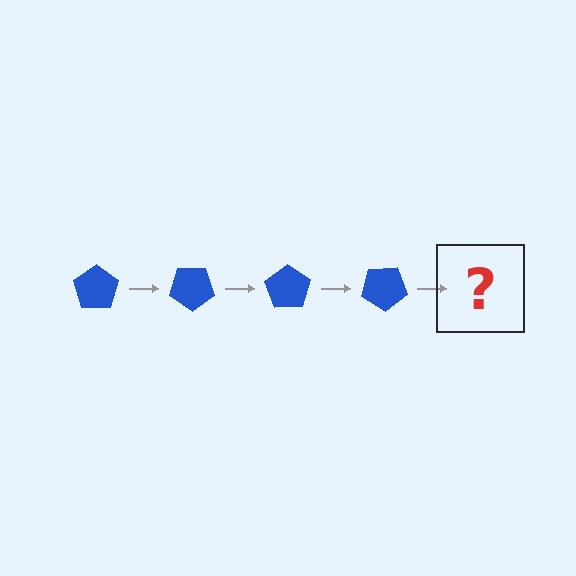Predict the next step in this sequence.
The next step is a blue pentagon rotated 140 degrees.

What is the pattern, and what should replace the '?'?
The pattern is that the pentagon rotates 35 degrees each step. The '?' should be a blue pentagon rotated 140 degrees.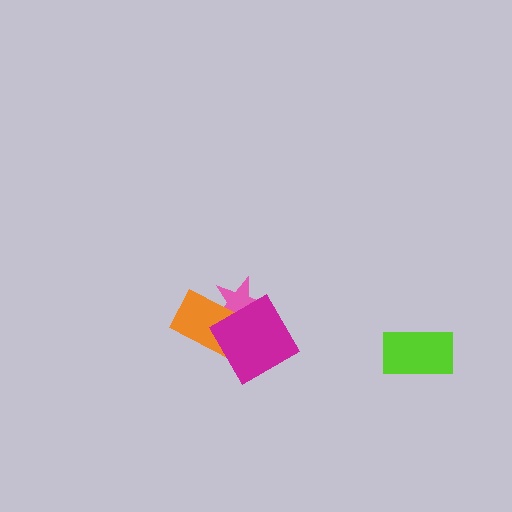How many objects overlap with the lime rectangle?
0 objects overlap with the lime rectangle.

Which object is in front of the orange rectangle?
The magenta diamond is in front of the orange rectangle.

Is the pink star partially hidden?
Yes, it is partially covered by another shape.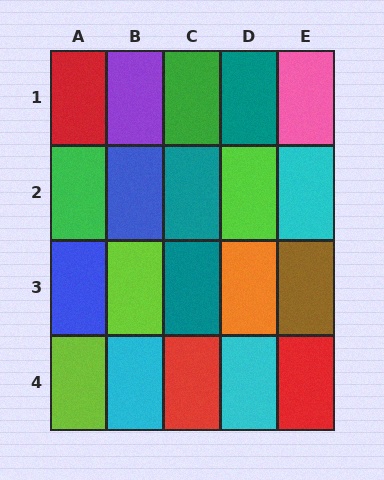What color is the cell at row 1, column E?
Pink.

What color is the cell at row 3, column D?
Orange.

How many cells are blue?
2 cells are blue.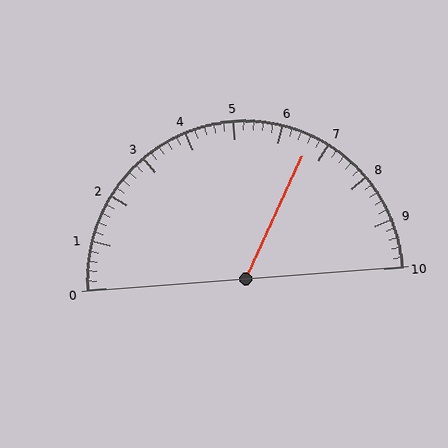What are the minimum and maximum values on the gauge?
The gauge ranges from 0 to 10.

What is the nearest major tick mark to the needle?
The nearest major tick mark is 7.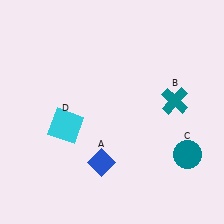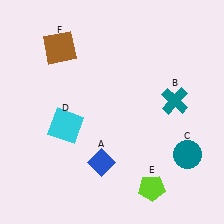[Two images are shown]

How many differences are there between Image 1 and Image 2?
There are 2 differences between the two images.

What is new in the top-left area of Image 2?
A brown square (F) was added in the top-left area of Image 2.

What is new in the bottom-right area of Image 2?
A lime pentagon (E) was added in the bottom-right area of Image 2.